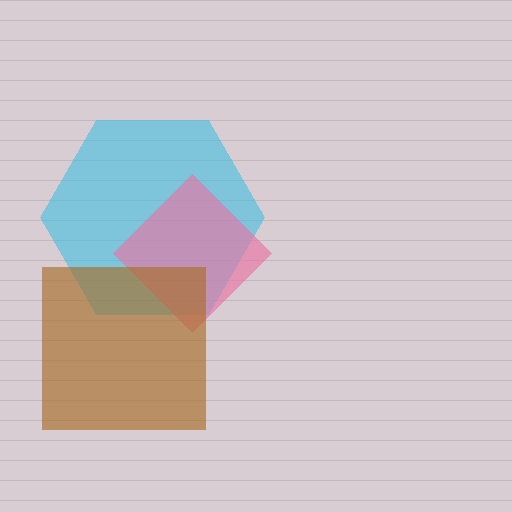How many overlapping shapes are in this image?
There are 3 overlapping shapes in the image.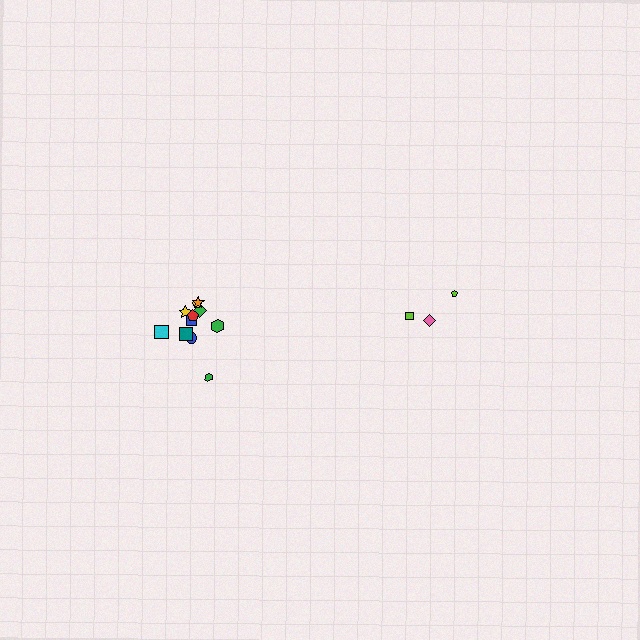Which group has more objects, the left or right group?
The left group.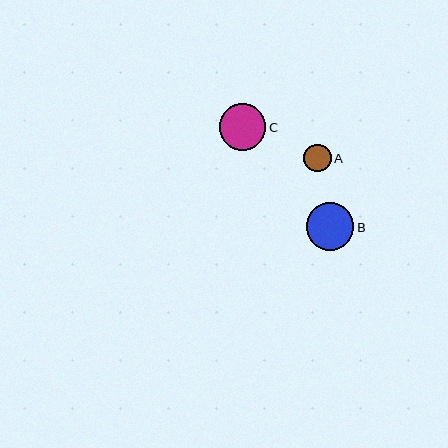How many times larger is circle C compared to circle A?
Circle C is approximately 1.7 times the size of circle A.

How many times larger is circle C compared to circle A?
Circle C is approximately 1.7 times the size of circle A.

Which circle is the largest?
Circle B is the largest with a size of approximately 48 pixels.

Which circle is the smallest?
Circle A is the smallest with a size of approximately 27 pixels.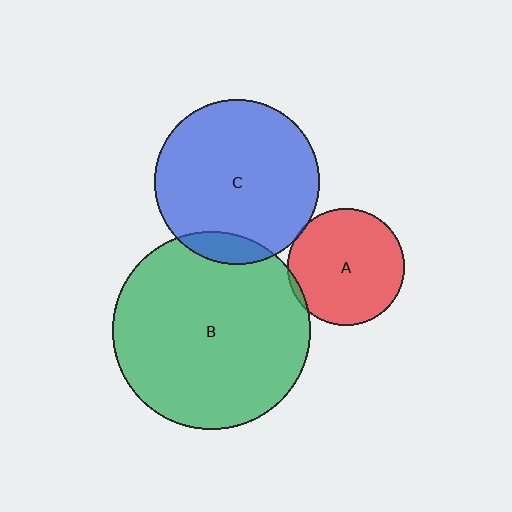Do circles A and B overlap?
Yes.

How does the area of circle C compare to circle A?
Approximately 2.0 times.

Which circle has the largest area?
Circle B (green).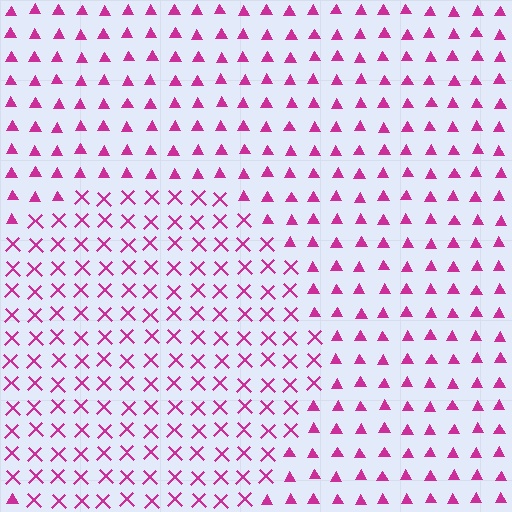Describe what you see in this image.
The image is filled with small magenta elements arranged in a uniform grid. A circle-shaped region contains X marks, while the surrounding area contains triangles. The boundary is defined purely by the change in element shape.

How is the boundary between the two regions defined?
The boundary is defined by a change in element shape: X marks inside vs. triangles outside. All elements share the same color and spacing.